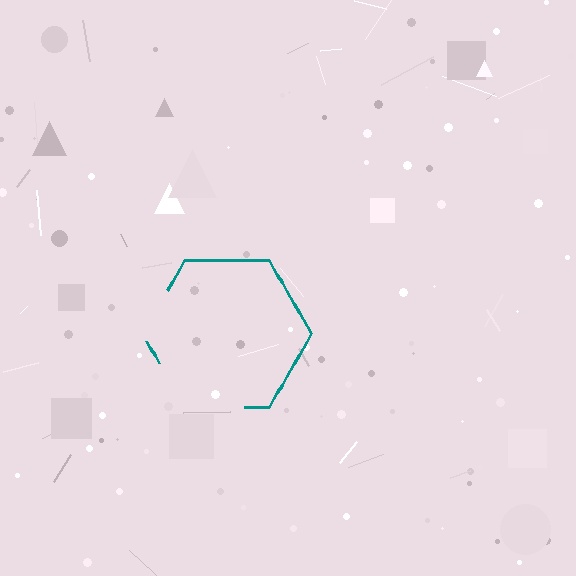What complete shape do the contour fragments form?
The contour fragments form a hexagon.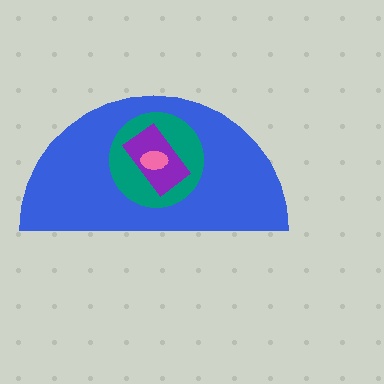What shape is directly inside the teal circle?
The purple rectangle.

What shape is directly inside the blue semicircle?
The teal circle.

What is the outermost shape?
The blue semicircle.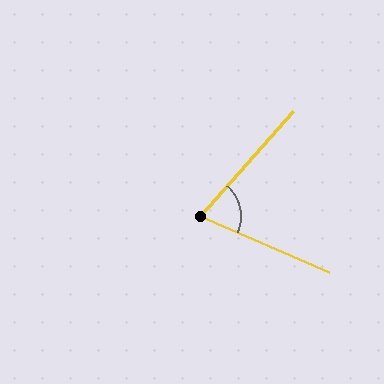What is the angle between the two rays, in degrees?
Approximately 72 degrees.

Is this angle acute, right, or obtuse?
It is acute.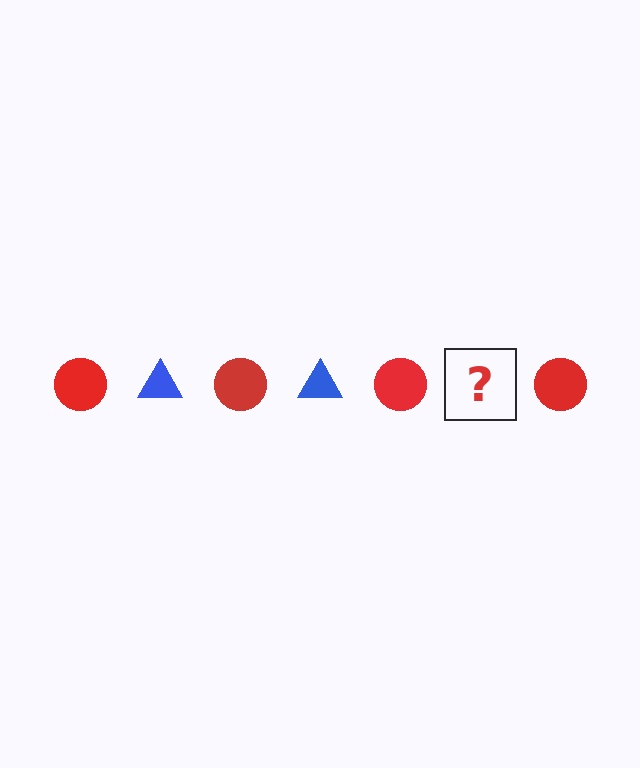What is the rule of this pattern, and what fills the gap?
The rule is that the pattern alternates between red circle and blue triangle. The gap should be filled with a blue triangle.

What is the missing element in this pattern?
The missing element is a blue triangle.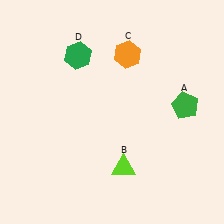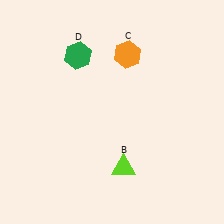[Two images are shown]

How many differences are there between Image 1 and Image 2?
There is 1 difference between the two images.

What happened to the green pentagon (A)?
The green pentagon (A) was removed in Image 2. It was in the top-right area of Image 1.